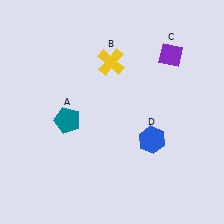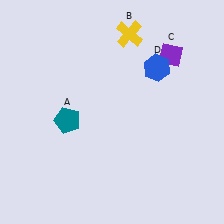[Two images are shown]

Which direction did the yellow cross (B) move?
The yellow cross (B) moved up.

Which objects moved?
The objects that moved are: the yellow cross (B), the blue hexagon (D).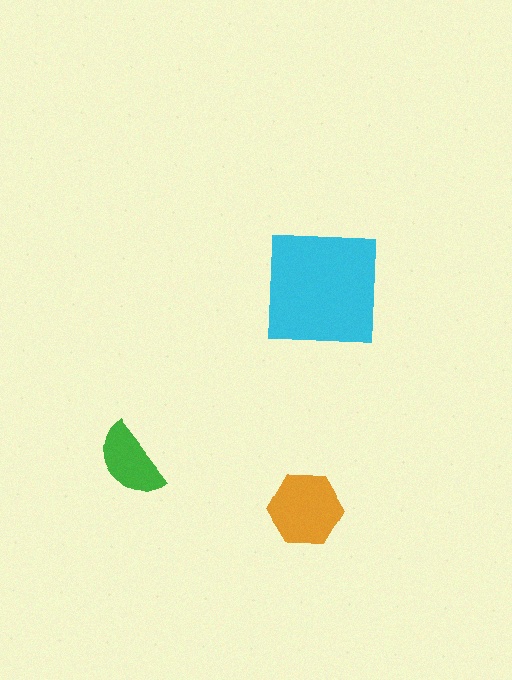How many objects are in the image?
There are 3 objects in the image.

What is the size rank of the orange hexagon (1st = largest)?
2nd.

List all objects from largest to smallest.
The cyan square, the orange hexagon, the green semicircle.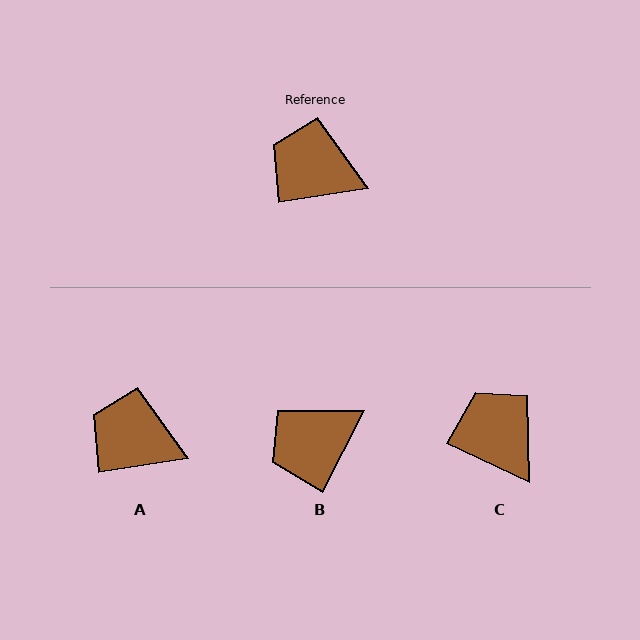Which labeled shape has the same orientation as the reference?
A.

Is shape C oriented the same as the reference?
No, it is off by about 34 degrees.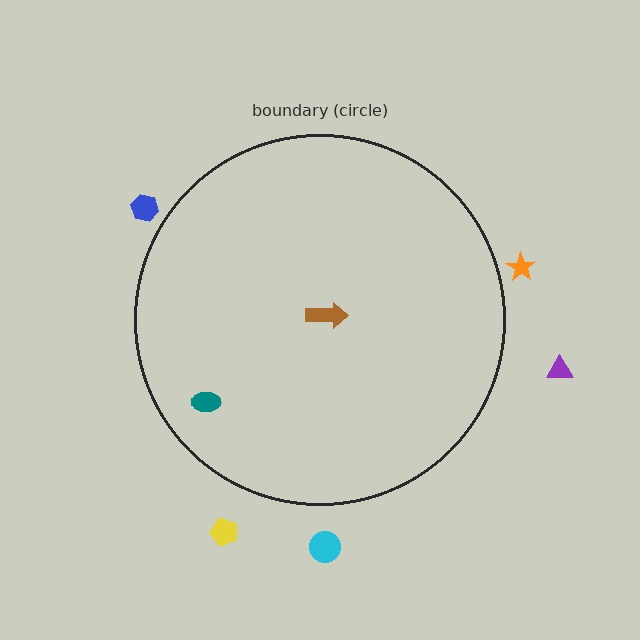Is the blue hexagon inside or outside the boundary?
Outside.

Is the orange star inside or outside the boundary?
Outside.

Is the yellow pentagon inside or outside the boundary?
Outside.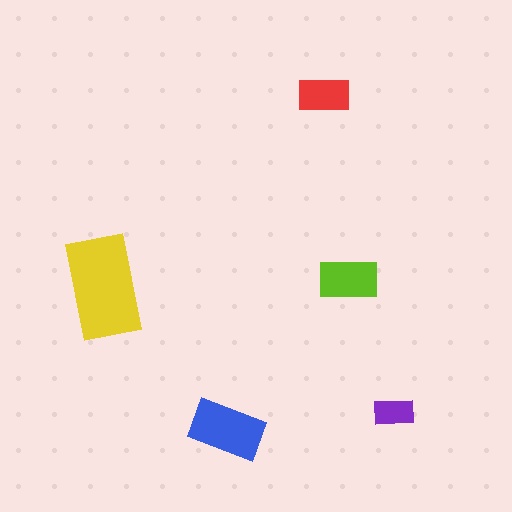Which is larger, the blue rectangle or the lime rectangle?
The blue one.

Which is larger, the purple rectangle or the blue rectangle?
The blue one.